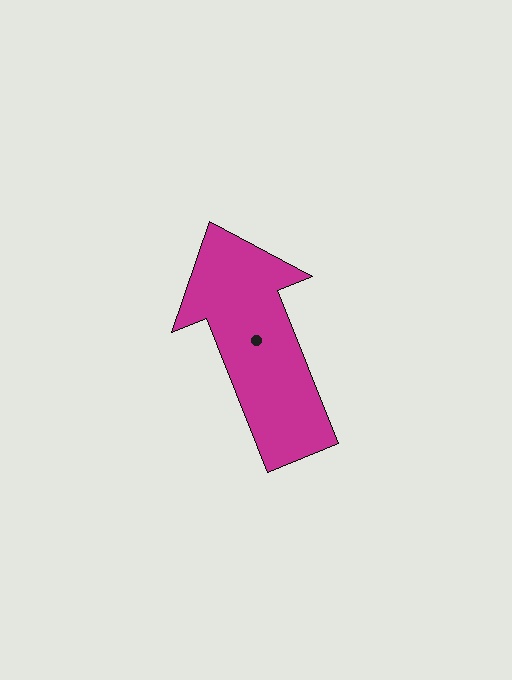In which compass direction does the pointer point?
North.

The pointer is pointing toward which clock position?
Roughly 11 o'clock.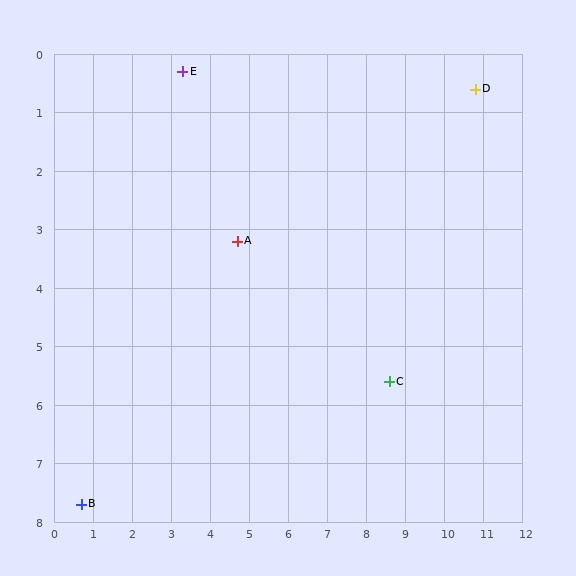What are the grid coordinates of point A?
Point A is at approximately (4.7, 3.2).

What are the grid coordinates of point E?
Point E is at approximately (3.3, 0.3).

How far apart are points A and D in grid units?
Points A and D are about 6.6 grid units apart.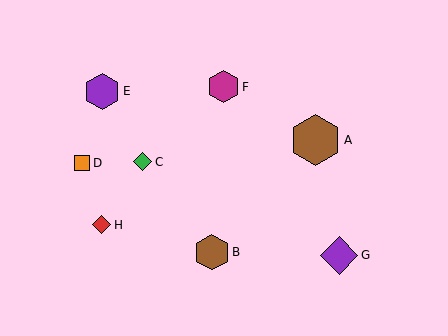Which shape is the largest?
The brown hexagon (labeled A) is the largest.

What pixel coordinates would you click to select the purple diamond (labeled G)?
Click at (339, 255) to select the purple diamond G.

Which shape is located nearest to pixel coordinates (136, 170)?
The green diamond (labeled C) at (143, 162) is nearest to that location.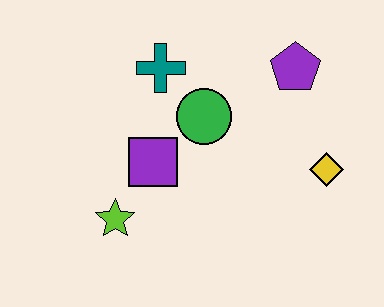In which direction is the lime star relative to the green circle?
The lime star is below the green circle.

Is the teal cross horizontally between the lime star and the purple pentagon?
Yes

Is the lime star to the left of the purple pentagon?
Yes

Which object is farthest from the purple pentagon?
The lime star is farthest from the purple pentagon.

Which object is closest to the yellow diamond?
The purple pentagon is closest to the yellow diamond.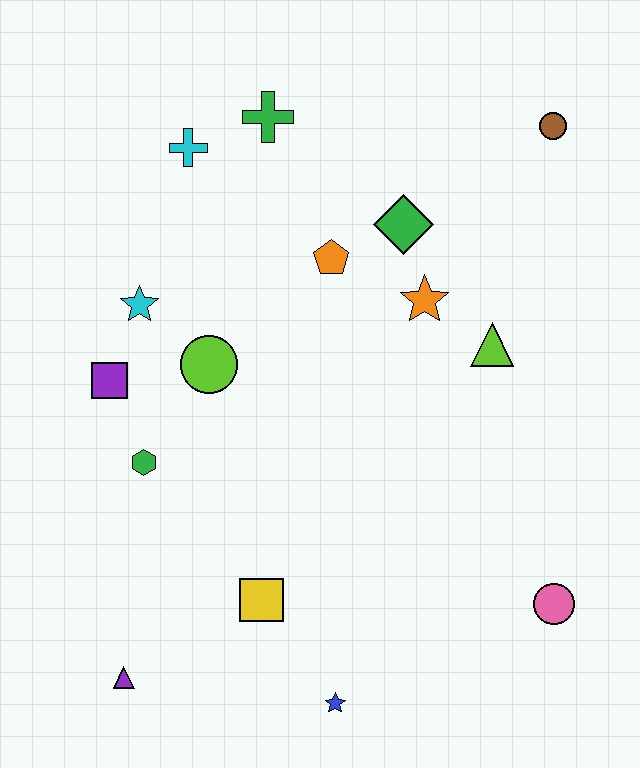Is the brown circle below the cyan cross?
No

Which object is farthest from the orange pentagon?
The purple triangle is farthest from the orange pentagon.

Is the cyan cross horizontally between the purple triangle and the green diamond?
Yes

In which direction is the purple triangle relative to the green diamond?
The purple triangle is below the green diamond.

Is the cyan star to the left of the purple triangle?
No